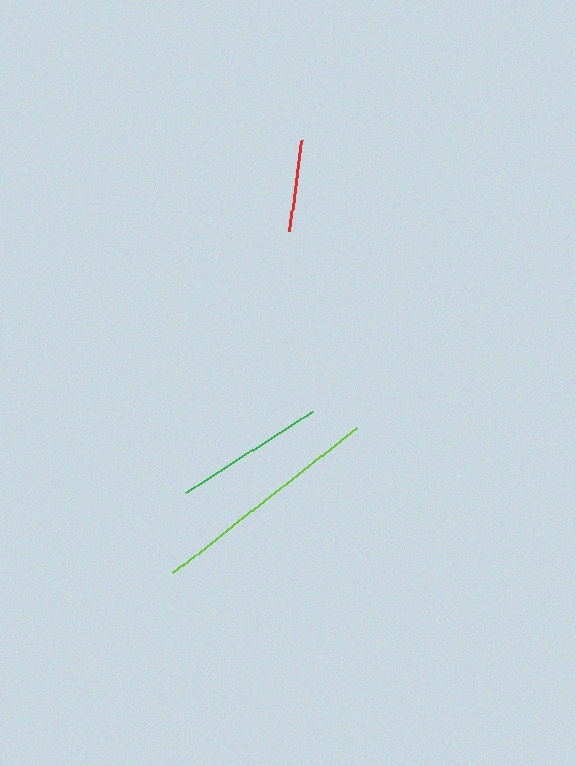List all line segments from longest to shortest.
From longest to shortest: lime, green, red.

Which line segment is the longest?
The lime line is the longest at approximately 235 pixels.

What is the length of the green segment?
The green segment is approximately 149 pixels long.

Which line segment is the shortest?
The red line is the shortest at approximately 91 pixels.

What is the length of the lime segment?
The lime segment is approximately 235 pixels long.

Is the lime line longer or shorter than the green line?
The lime line is longer than the green line.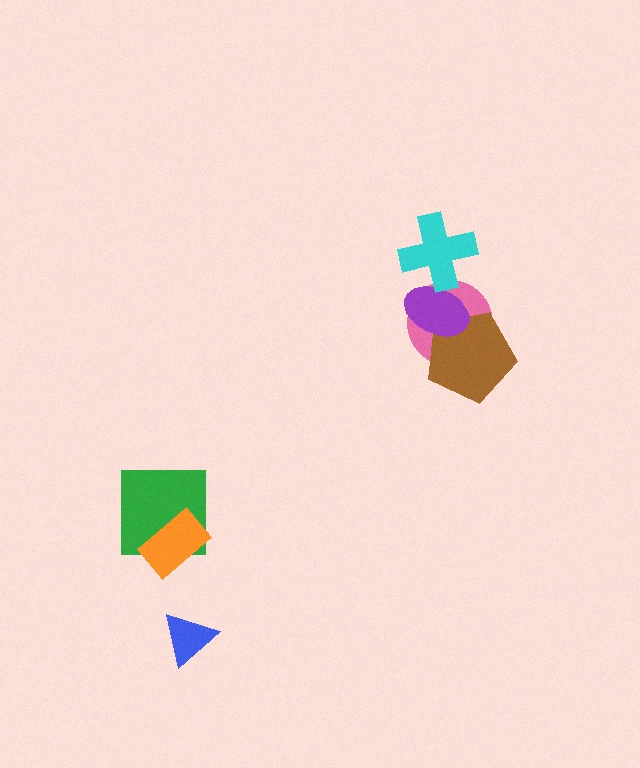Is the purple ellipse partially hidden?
Yes, it is partially covered by another shape.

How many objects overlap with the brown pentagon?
2 objects overlap with the brown pentagon.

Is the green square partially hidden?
Yes, it is partially covered by another shape.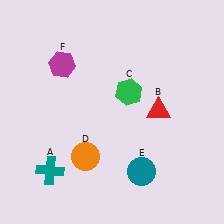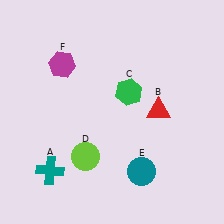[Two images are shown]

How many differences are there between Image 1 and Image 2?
There is 1 difference between the two images.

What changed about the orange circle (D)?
In Image 1, D is orange. In Image 2, it changed to lime.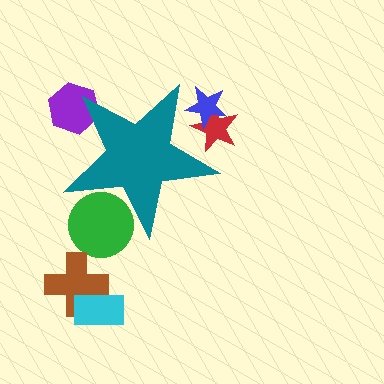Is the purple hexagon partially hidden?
Yes, the purple hexagon is partially hidden behind the teal star.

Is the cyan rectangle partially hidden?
No, the cyan rectangle is fully visible.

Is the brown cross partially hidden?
No, the brown cross is fully visible.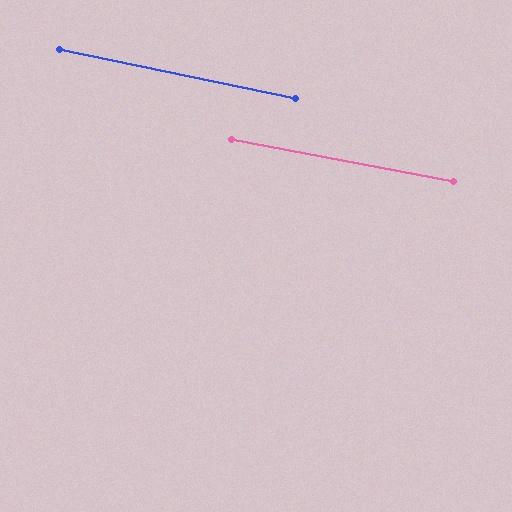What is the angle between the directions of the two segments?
Approximately 1 degree.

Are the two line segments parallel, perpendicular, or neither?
Parallel — their directions differ by only 0.9°.